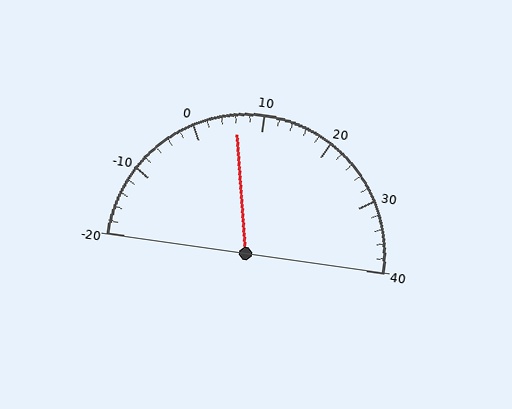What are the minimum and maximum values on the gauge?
The gauge ranges from -20 to 40.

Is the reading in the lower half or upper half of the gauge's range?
The reading is in the lower half of the range (-20 to 40).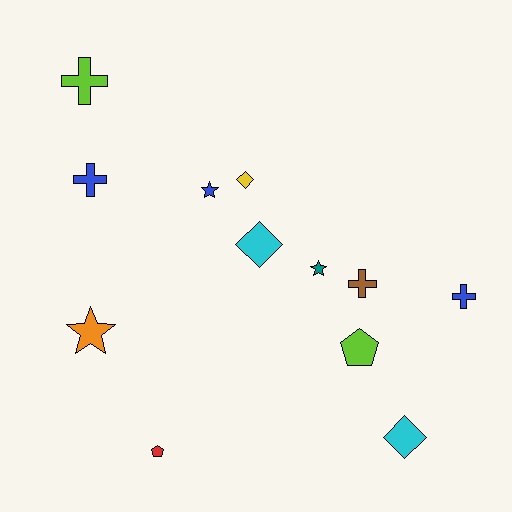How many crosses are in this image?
There are 4 crosses.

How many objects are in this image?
There are 12 objects.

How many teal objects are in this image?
There is 1 teal object.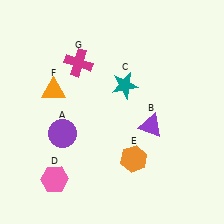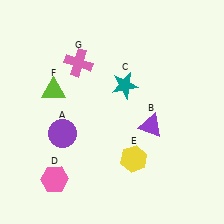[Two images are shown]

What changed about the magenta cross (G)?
In Image 1, G is magenta. In Image 2, it changed to pink.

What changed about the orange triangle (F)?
In Image 1, F is orange. In Image 2, it changed to lime.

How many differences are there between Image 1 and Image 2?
There are 3 differences between the two images.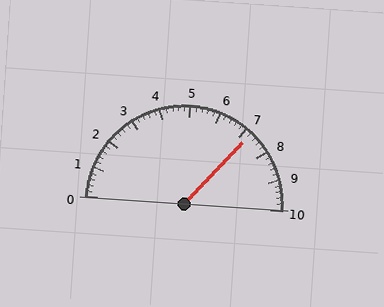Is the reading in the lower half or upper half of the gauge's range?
The reading is in the upper half of the range (0 to 10).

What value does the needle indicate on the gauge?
The needle indicates approximately 7.2.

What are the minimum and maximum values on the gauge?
The gauge ranges from 0 to 10.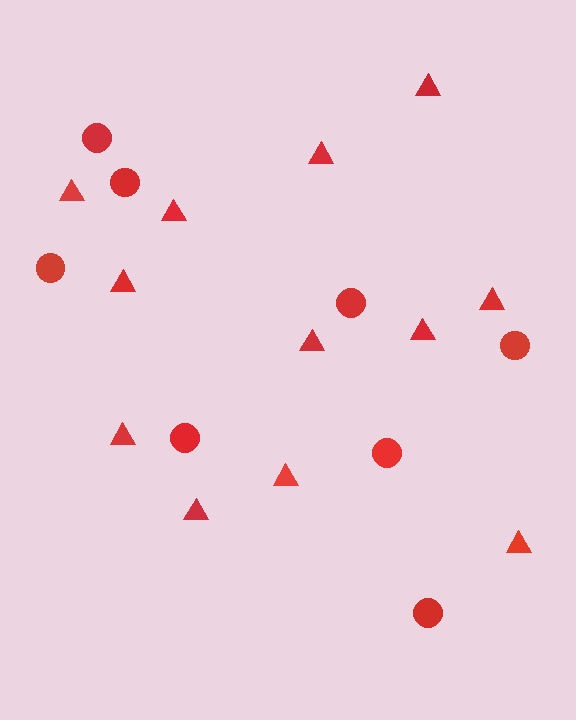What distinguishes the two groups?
There are 2 groups: one group of circles (8) and one group of triangles (12).